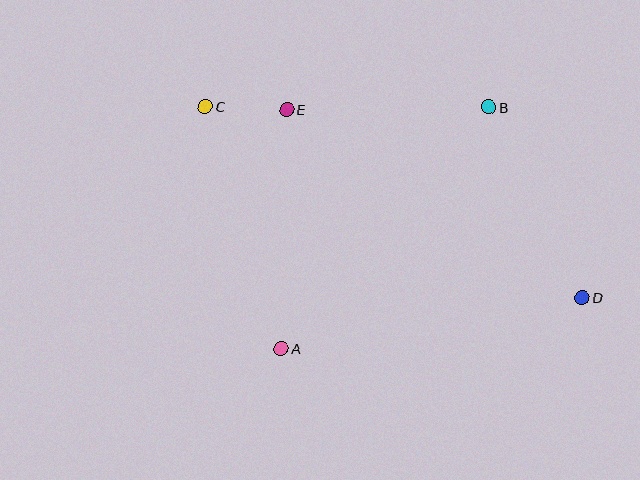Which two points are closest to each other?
Points C and E are closest to each other.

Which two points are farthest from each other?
Points C and D are farthest from each other.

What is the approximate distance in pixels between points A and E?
The distance between A and E is approximately 239 pixels.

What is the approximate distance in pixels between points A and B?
The distance between A and B is approximately 318 pixels.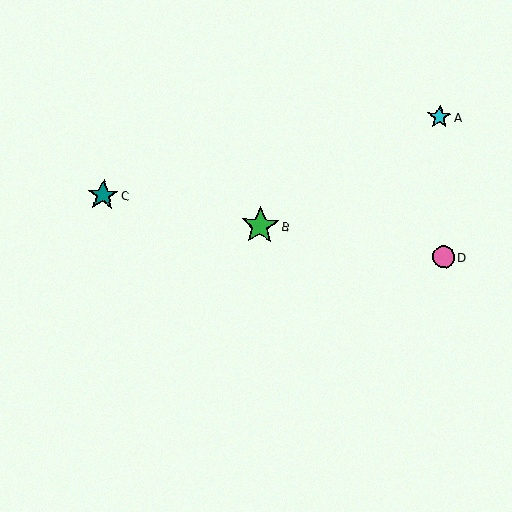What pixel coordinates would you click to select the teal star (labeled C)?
Click at (103, 195) to select the teal star C.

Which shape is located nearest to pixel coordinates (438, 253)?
The pink circle (labeled D) at (443, 257) is nearest to that location.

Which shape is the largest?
The green star (labeled B) is the largest.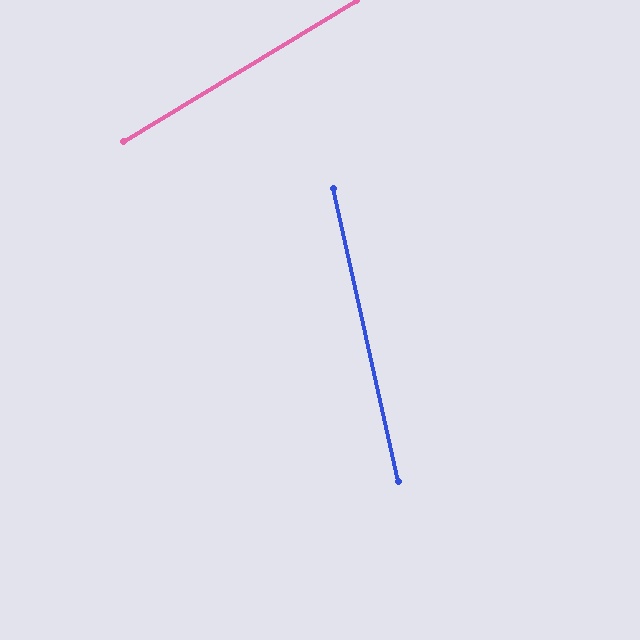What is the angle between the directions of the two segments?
Approximately 71 degrees.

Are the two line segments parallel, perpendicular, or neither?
Neither parallel nor perpendicular — they differ by about 71°.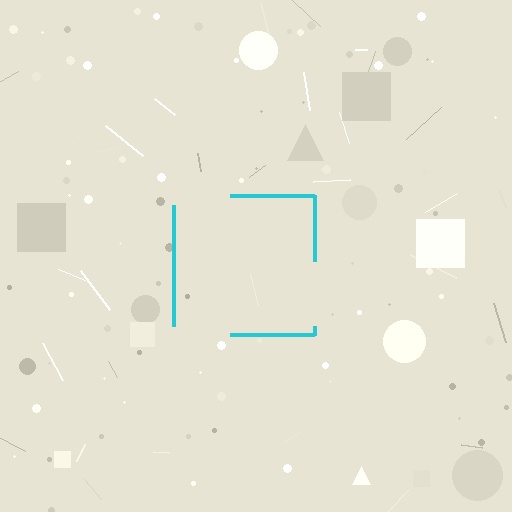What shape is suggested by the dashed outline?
The dashed outline suggests a square.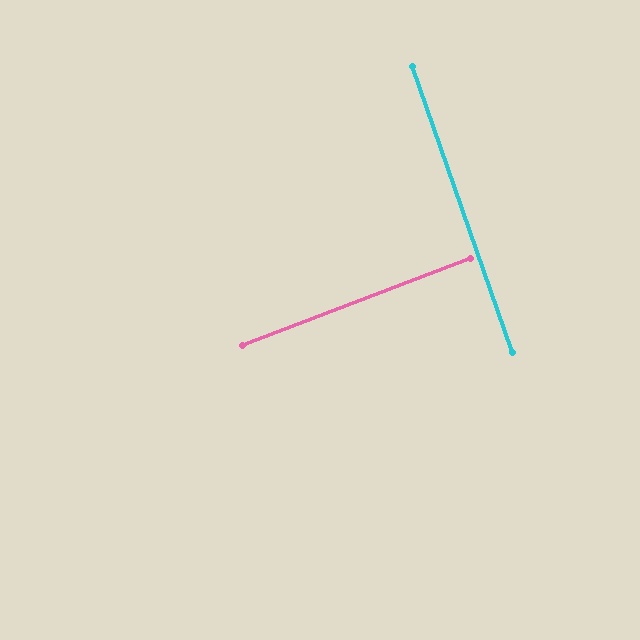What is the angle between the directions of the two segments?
Approximately 88 degrees.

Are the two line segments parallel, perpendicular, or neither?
Perpendicular — they meet at approximately 88°.